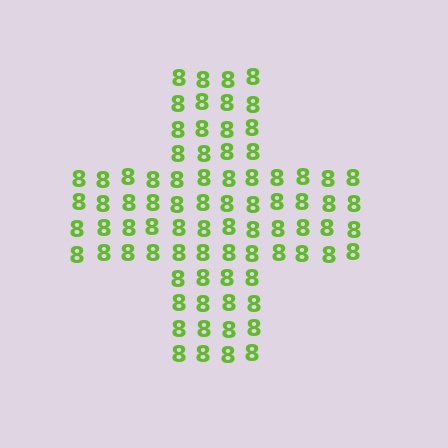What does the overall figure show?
The overall figure shows a cross.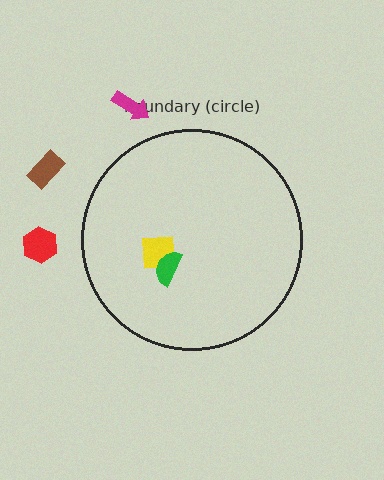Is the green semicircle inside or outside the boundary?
Inside.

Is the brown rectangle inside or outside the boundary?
Outside.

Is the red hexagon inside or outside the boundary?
Outside.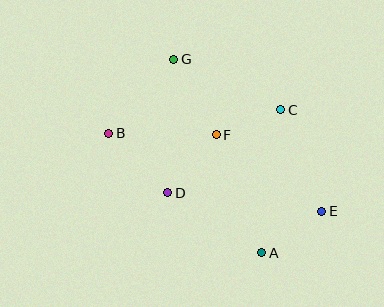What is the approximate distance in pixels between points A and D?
The distance between A and D is approximately 111 pixels.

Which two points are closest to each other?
Points C and F are closest to each other.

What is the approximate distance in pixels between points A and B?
The distance between A and B is approximately 194 pixels.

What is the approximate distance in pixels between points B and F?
The distance between B and F is approximately 108 pixels.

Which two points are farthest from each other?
Points B and E are farthest from each other.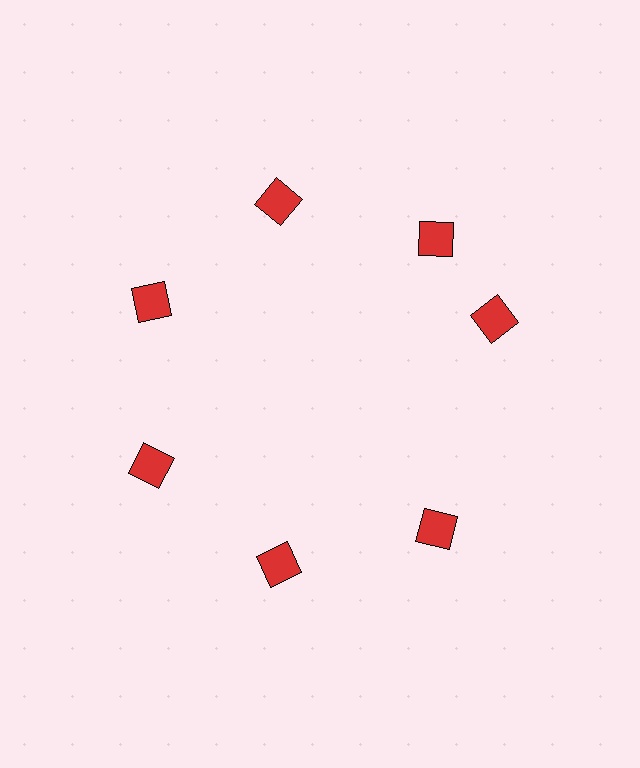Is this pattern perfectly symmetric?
No. The 7 red diamonds are arranged in a ring, but one element near the 3 o'clock position is rotated out of alignment along the ring, breaking the 7-fold rotational symmetry.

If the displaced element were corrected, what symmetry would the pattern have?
It would have 7-fold rotational symmetry — the pattern would map onto itself every 51 degrees.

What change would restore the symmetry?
The symmetry would be restored by rotating it back into even spacing with its neighbors so that all 7 diamonds sit at equal angles and equal distance from the center.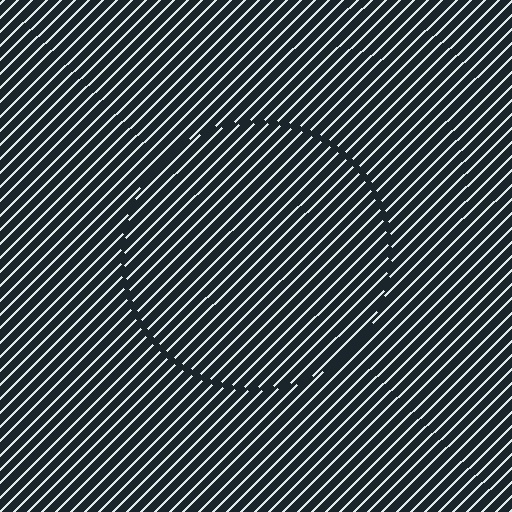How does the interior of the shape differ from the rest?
The interior of the shape contains the same grating, shifted by half a period — the contour is defined by the phase discontinuity where line-ends from the inner and outer gratings abut.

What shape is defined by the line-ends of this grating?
An illusory circle. The interior of the shape contains the same grating, shifted by half a period — the contour is defined by the phase discontinuity where line-ends from the inner and outer gratings abut.